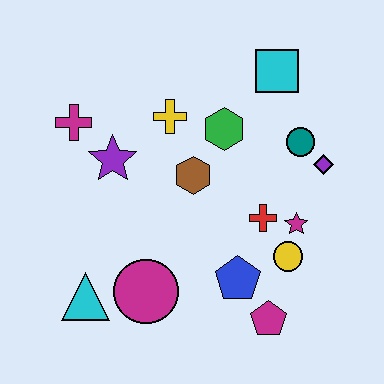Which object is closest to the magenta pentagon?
The blue pentagon is closest to the magenta pentagon.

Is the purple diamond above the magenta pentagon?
Yes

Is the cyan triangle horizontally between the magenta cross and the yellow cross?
Yes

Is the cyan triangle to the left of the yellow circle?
Yes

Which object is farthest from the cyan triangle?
The cyan square is farthest from the cyan triangle.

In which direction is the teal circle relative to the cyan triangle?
The teal circle is to the right of the cyan triangle.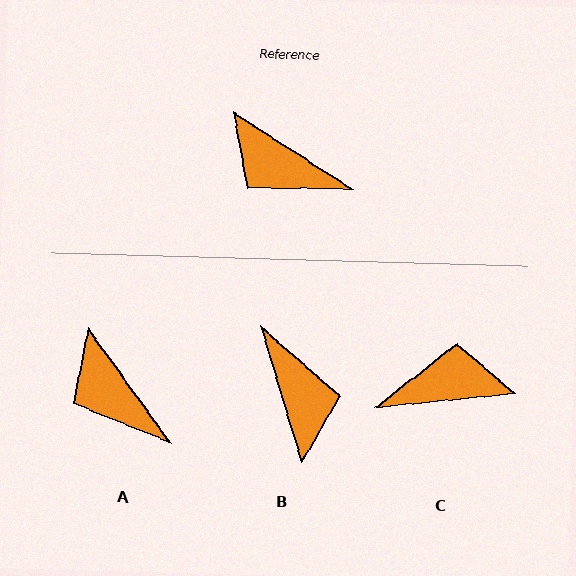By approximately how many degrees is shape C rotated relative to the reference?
Approximately 141 degrees clockwise.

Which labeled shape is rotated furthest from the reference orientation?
C, about 141 degrees away.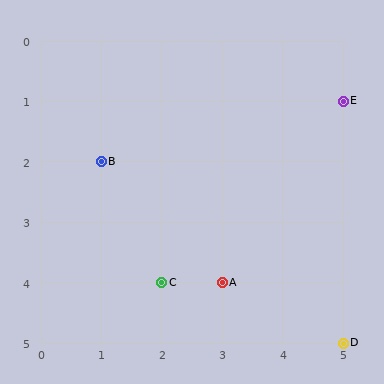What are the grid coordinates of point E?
Point E is at grid coordinates (5, 1).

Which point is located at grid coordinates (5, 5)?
Point D is at (5, 5).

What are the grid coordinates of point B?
Point B is at grid coordinates (1, 2).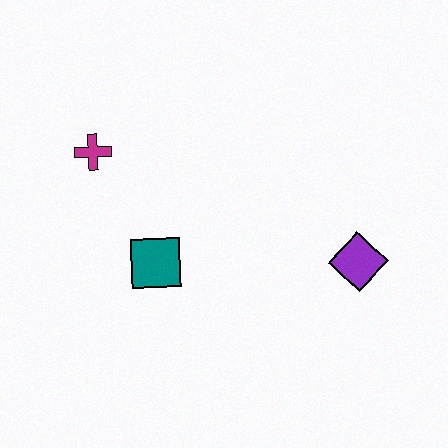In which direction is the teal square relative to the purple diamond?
The teal square is to the left of the purple diamond.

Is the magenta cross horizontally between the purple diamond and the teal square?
No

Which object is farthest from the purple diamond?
The magenta cross is farthest from the purple diamond.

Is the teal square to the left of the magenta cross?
No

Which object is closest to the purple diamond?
The teal square is closest to the purple diamond.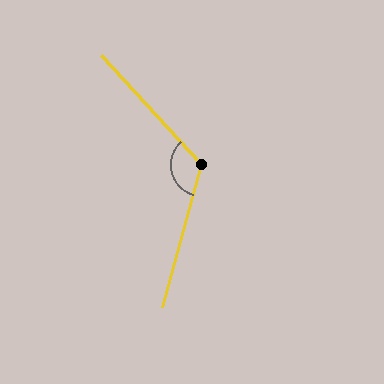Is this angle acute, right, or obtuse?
It is obtuse.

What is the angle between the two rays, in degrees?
Approximately 122 degrees.